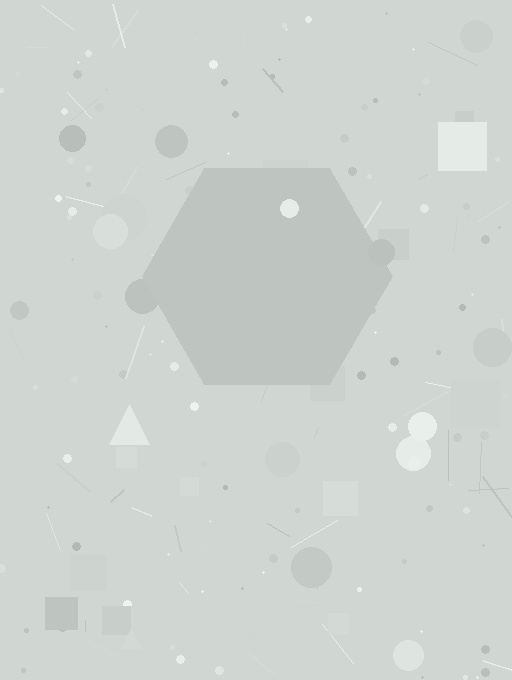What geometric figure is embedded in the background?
A hexagon is embedded in the background.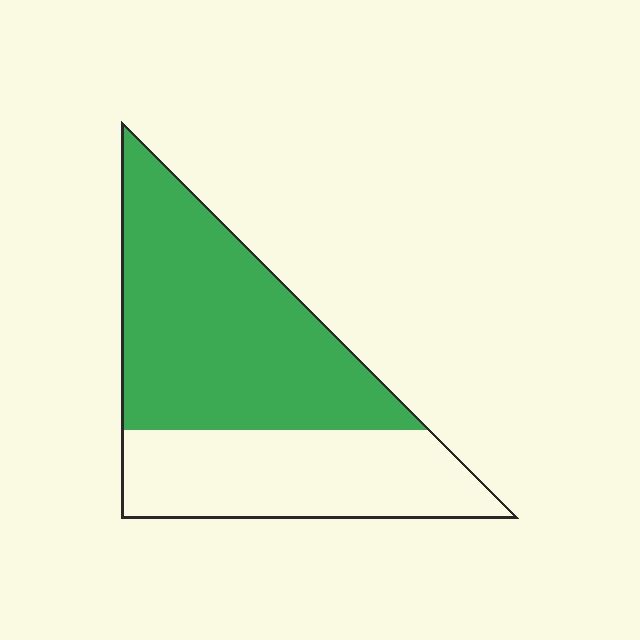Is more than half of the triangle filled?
Yes.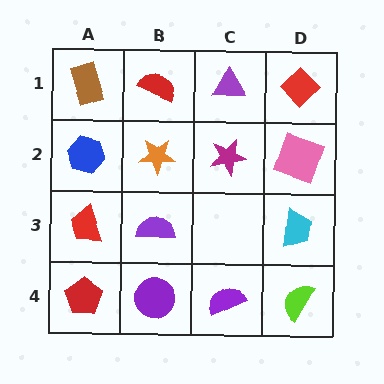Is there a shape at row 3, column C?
No, that cell is empty.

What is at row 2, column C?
A magenta star.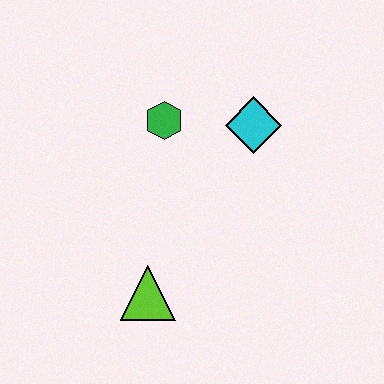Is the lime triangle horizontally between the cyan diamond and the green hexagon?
No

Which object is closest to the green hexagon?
The cyan diamond is closest to the green hexagon.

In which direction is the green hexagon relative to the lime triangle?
The green hexagon is above the lime triangle.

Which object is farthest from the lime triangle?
The cyan diamond is farthest from the lime triangle.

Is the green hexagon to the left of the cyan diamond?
Yes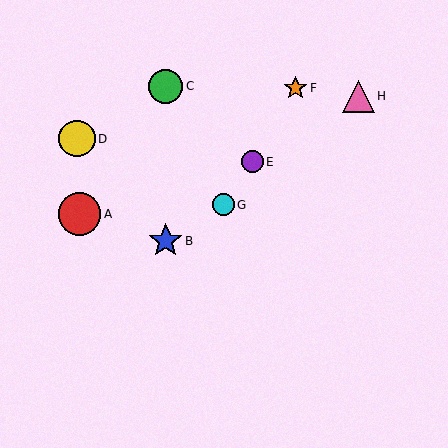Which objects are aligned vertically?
Objects B, C are aligned vertically.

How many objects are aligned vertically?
2 objects (B, C) are aligned vertically.